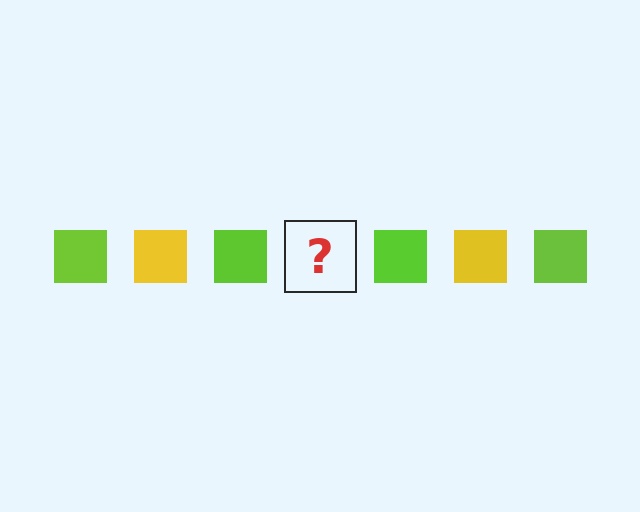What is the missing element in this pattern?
The missing element is a yellow square.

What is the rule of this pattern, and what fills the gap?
The rule is that the pattern cycles through lime, yellow squares. The gap should be filled with a yellow square.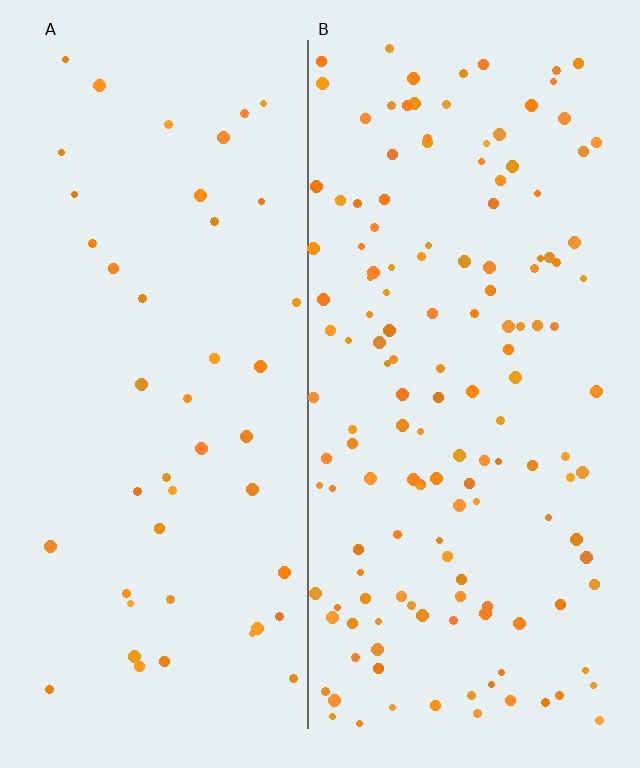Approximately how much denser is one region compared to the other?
Approximately 3.3× — region B over region A.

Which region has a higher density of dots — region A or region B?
B (the right).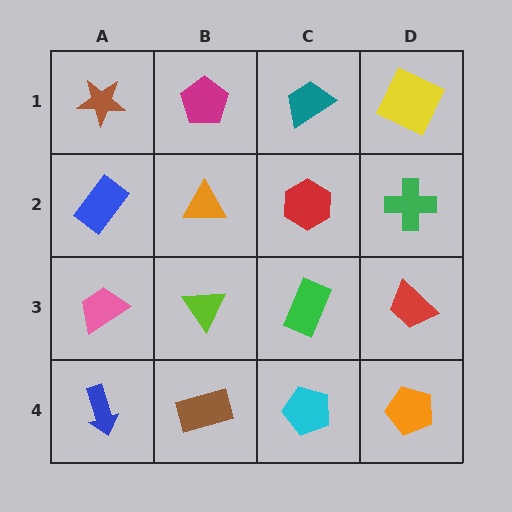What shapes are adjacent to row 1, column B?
An orange triangle (row 2, column B), a brown star (row 1, column A), a teal trapezoid (row 1, column C).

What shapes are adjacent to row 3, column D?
A green cross (row 2, column D), an orange pentagon (row 4, column D), a green rectangle (row 3, column C).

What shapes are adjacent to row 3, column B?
An orange triangle (row 2, column B), a brown rectangle (row 4, column B), a pink trapezoid (row 3, column A), a green rectangle (row 3, column C).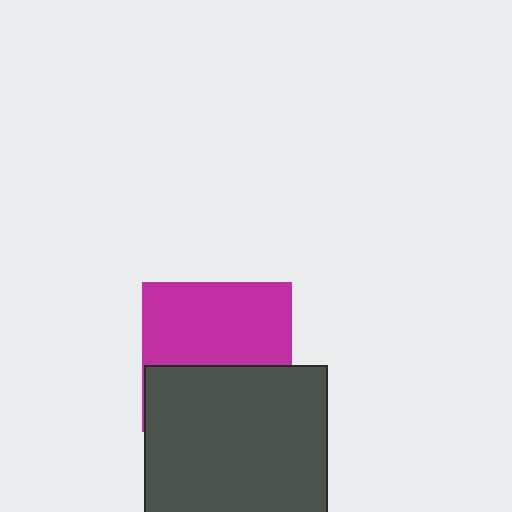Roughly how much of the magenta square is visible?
About half of it is visible (roughly 57%).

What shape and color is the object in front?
The object in front is a dark gray rectangle.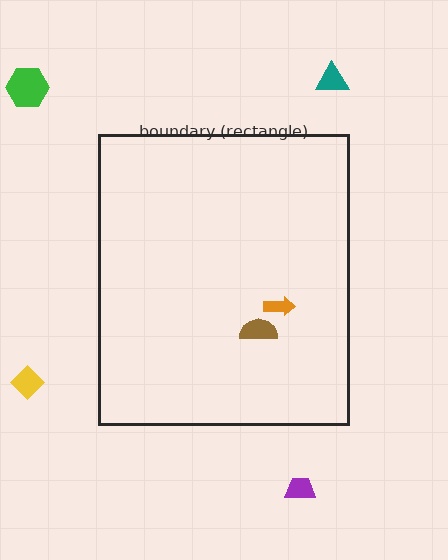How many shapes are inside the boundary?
2 inside, 4 outside.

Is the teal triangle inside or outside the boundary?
Outside.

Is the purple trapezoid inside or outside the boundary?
Outside.